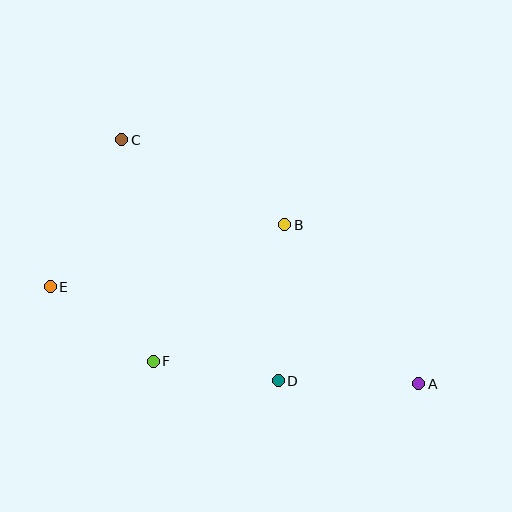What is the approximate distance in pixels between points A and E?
The distance between A and E is approximately 381 pixels.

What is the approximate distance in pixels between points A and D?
The distance between A and D is approximately 140 pixels.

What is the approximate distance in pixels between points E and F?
The distance between E and F is approximately 127 pixels.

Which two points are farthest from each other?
Points A and C are farthest from each other.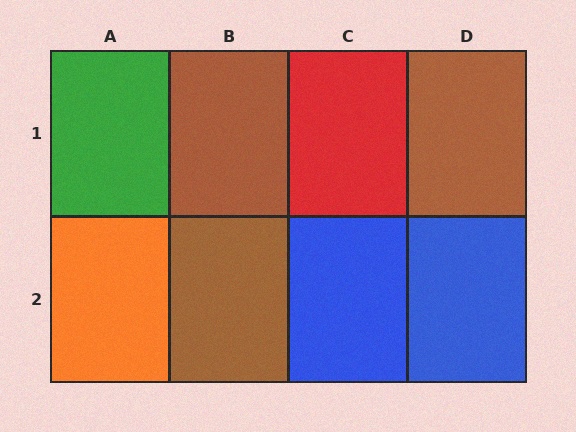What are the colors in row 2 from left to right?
Orange, brown, blue, blue.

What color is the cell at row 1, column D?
Brown.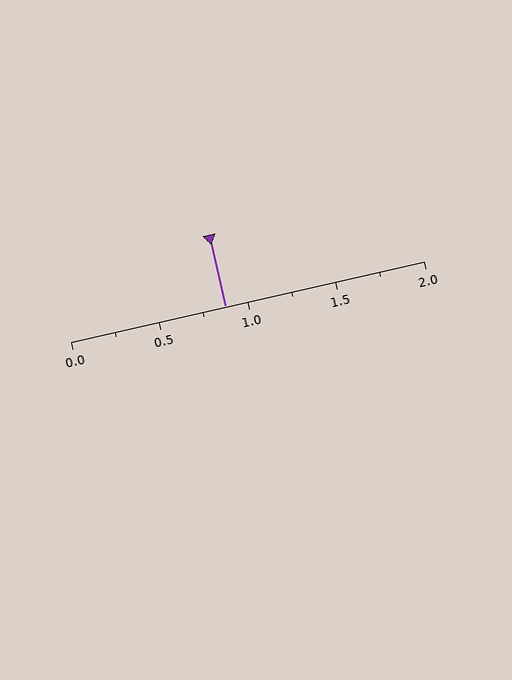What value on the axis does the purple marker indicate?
The marker indicates approximately 0.88.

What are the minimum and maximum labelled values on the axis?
The axis runs from 0.0 to 2.0.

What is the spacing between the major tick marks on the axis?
The major ticks are spaced 0.5 apart.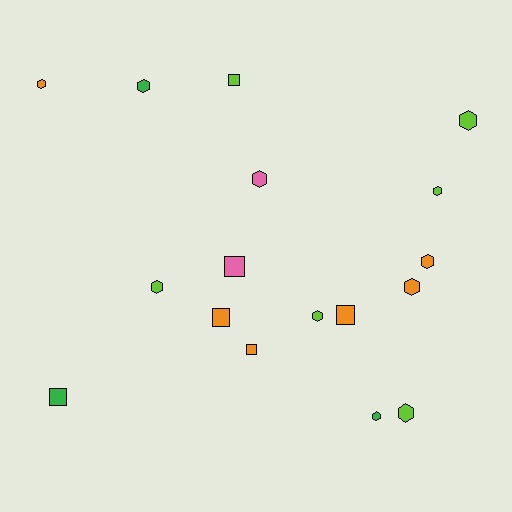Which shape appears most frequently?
Hexagon, with 11 objects.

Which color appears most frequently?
Orange, with 6 objects.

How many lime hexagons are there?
There are 5 lime hexagons.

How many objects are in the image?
There are 17 objects.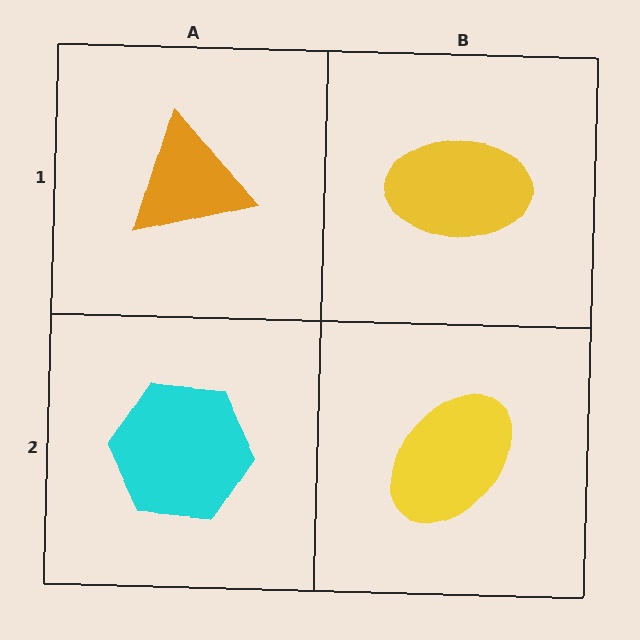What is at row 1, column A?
An orange triangle.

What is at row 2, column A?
A cyan hexagon.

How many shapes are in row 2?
2 shapes.